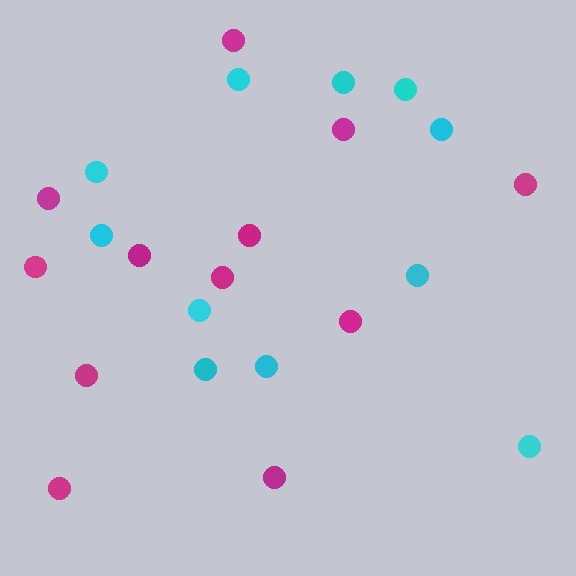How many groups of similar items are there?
There are 2 groups: one group of cyan circles (11) and one group of magenta circles (12).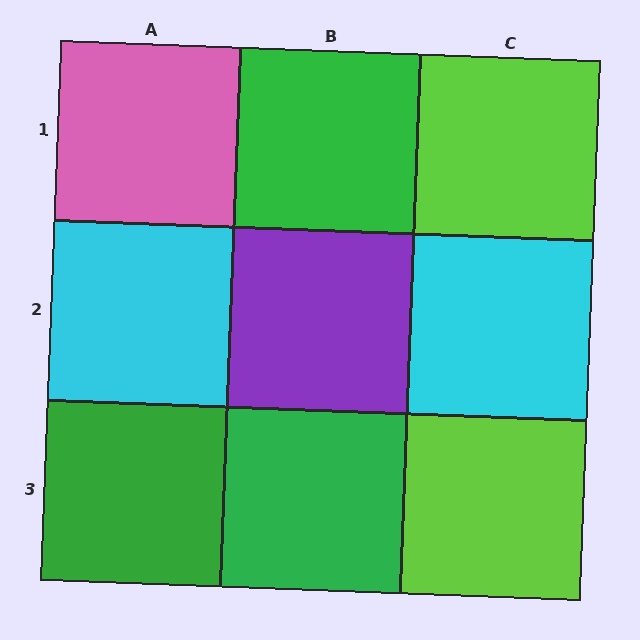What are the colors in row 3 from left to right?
Green, green, lime.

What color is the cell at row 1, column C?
Lime.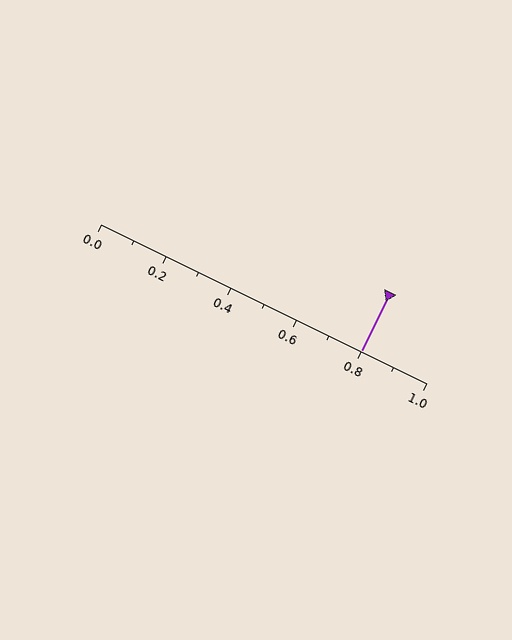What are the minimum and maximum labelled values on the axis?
The axis runs from 0.0 to 1.0.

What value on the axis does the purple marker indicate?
The marker indicates approximately 0.8.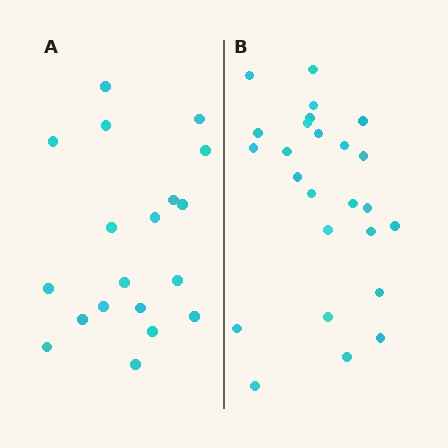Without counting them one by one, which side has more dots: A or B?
Region B (the right region) has more dots.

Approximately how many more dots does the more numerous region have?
Region B has about 6 more dots than region A.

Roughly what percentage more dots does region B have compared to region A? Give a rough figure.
About 30% more.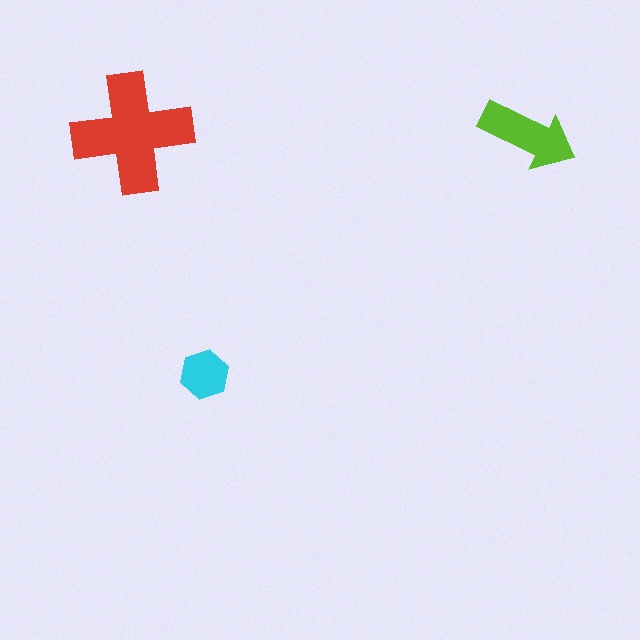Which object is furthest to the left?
The red cross is leftmost.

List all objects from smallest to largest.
The cyan hexagon, the lime arrow, the red cross.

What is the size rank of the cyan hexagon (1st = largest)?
3rd.